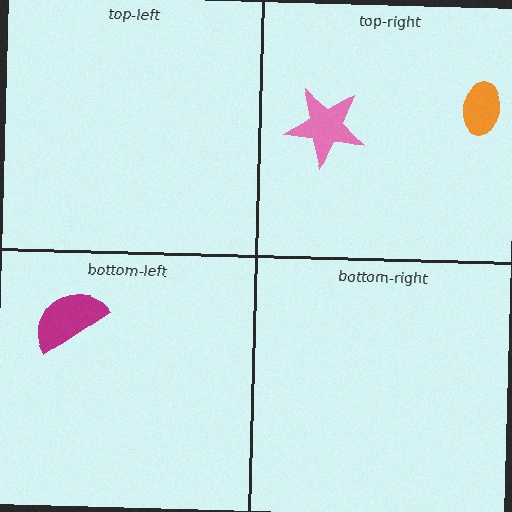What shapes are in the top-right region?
The orange ellipse, the pink star.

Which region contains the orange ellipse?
The top-right region.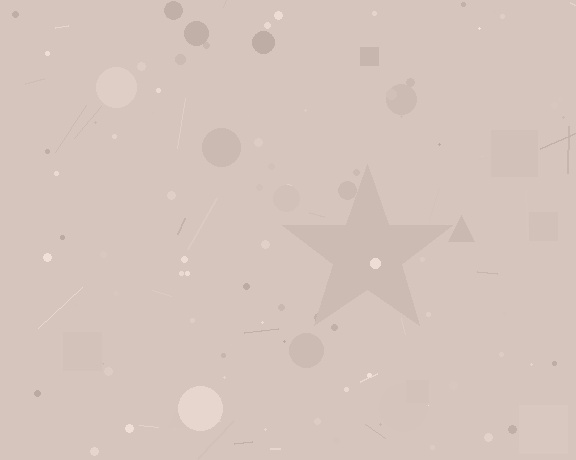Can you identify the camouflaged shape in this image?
The camouflaged shape is a star.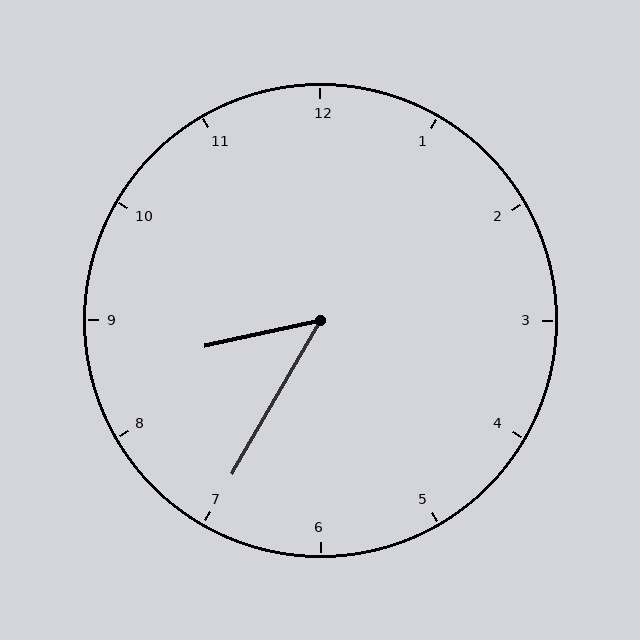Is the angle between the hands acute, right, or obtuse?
It is acute.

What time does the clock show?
8:35.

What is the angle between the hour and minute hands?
Approximately 48 degrees.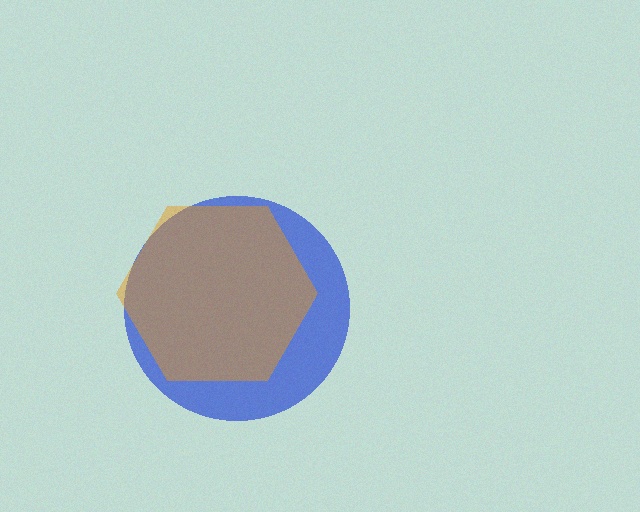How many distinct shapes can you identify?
There are 2 distinct shapes: a blue circle, an orange hexagon.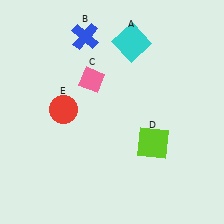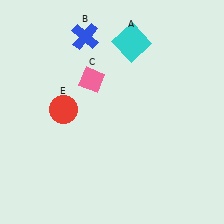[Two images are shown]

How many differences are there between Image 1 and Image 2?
There is 1 difference between the two images.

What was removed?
The lime square (D) was removed in Image 2.